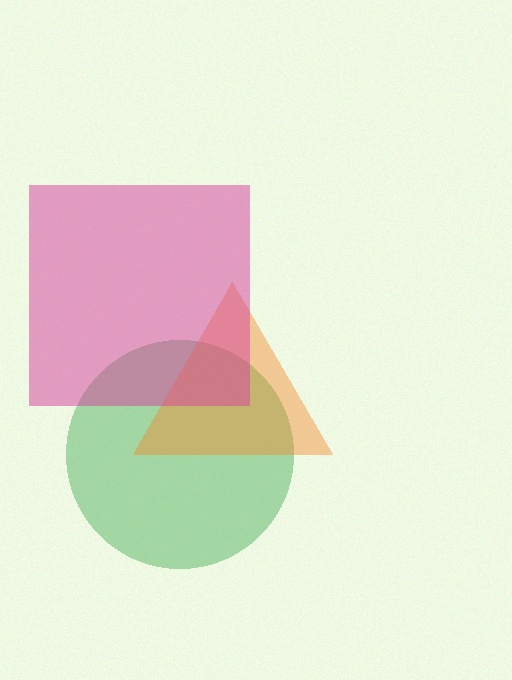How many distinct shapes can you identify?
There are 3 distinct shapes: a green circle, an orange triangle, a magenta square.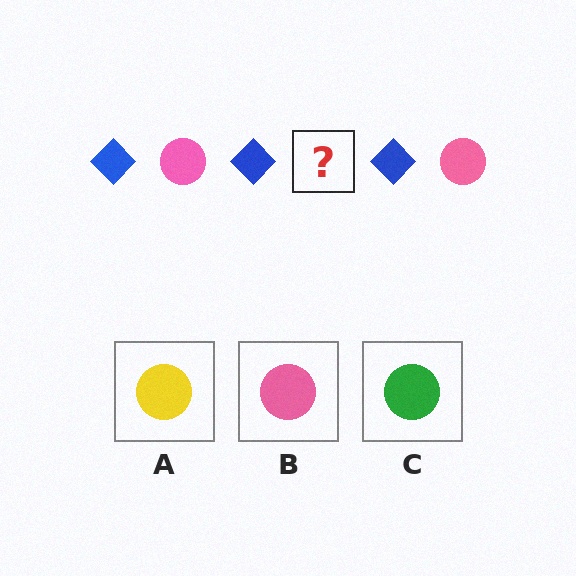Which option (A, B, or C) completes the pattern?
B.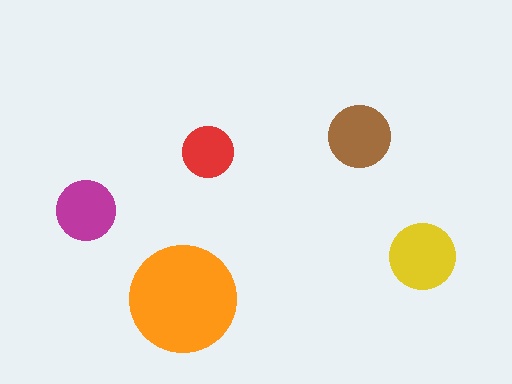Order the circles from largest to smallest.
the orange one, the yellow one, the brown one, the magenta one, the red one.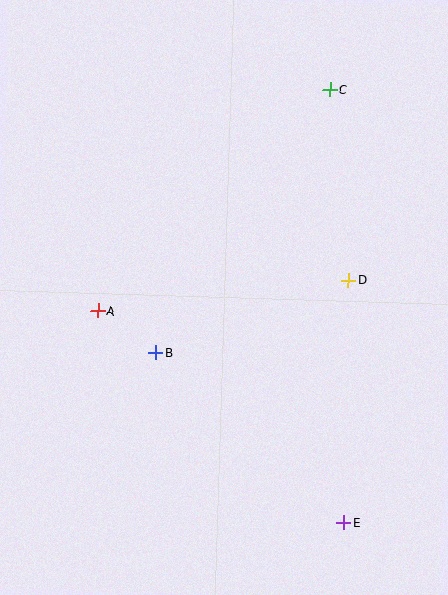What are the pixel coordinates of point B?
Point B is at (156, 352).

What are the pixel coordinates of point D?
Point D is at (348, 280).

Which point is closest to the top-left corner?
Point A is closest to the top-left corner.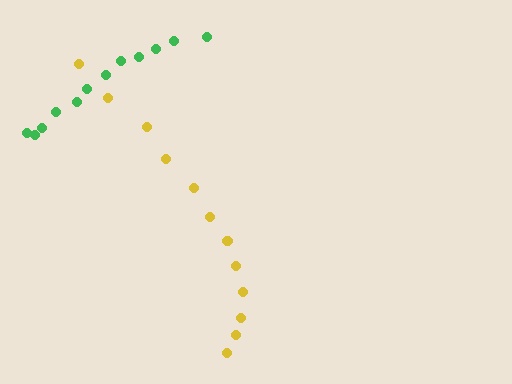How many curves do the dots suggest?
There are 2 distinct paths.